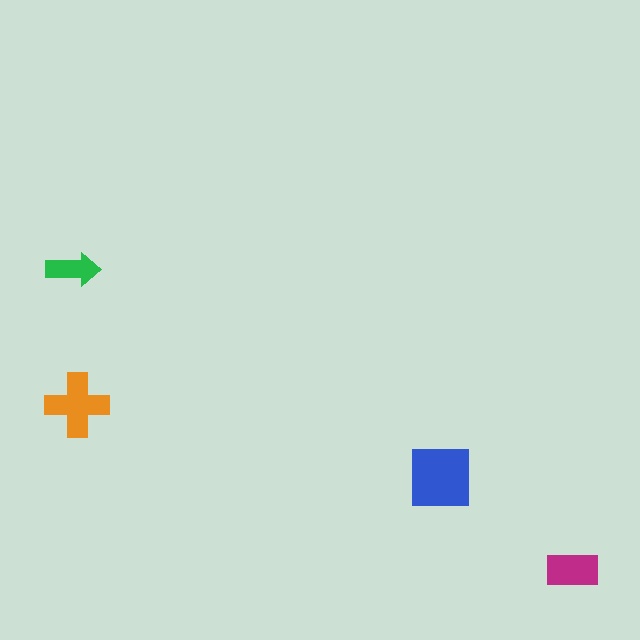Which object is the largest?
The blue square.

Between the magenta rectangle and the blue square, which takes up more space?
The blue square.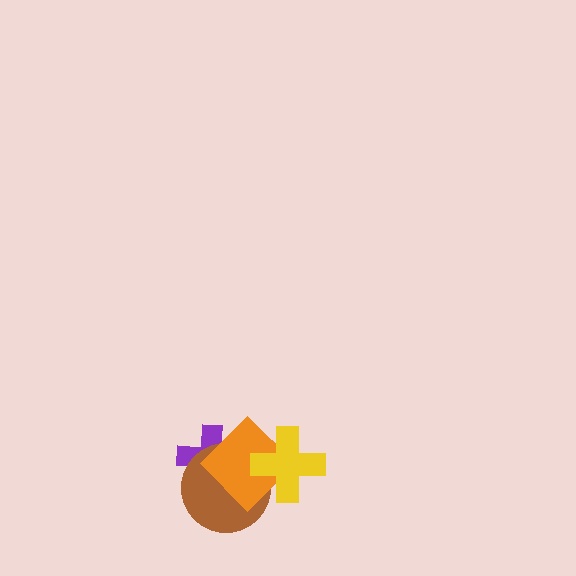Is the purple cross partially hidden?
Yes, it is partially covered by another shape.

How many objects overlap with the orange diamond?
3 objects overlap with the orange diamond.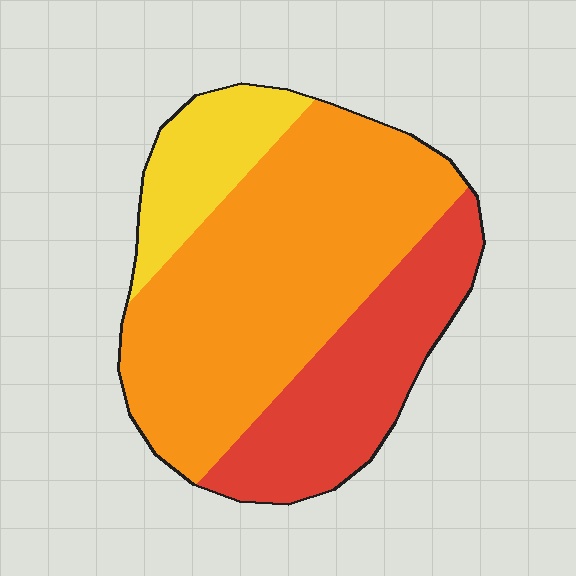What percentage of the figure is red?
Red covers 28% of the figure.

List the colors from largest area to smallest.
From largest to smallest: orange, red, yellow.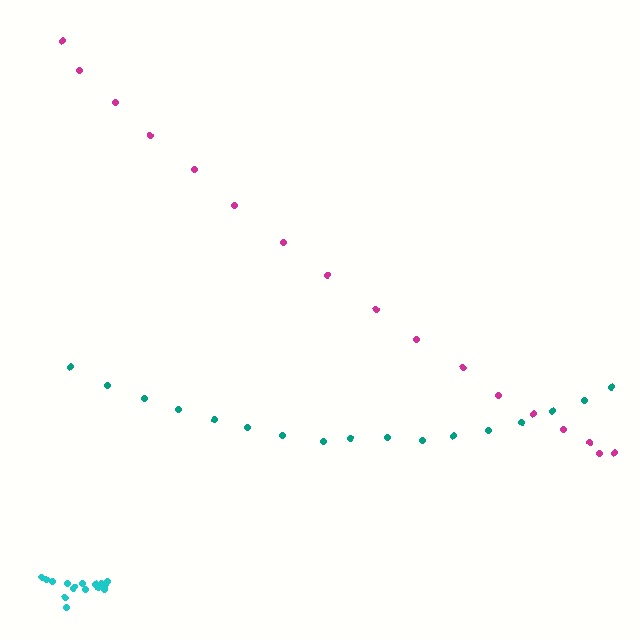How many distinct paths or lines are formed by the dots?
There are 3 distinct paths.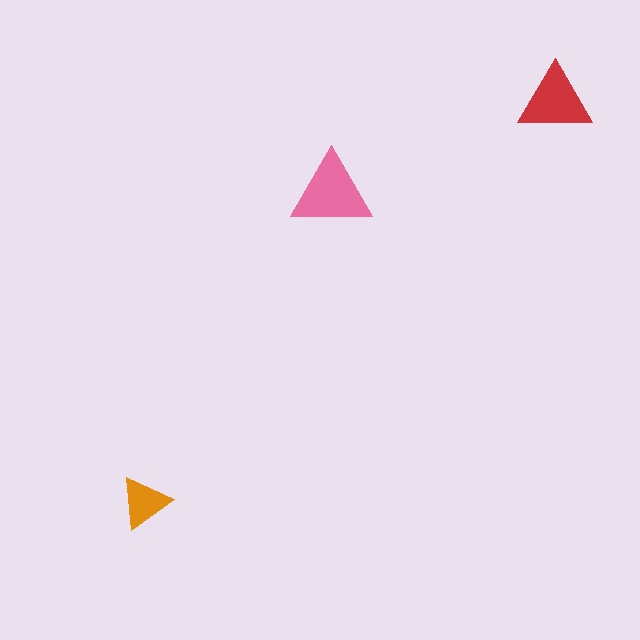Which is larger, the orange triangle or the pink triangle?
The pink one.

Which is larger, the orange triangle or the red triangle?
The red one.